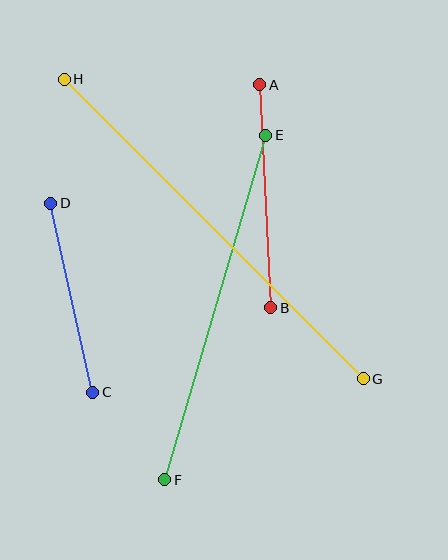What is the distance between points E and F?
The distance is approximately 359 pixels.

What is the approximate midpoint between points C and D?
The midpoint is at approximately (72, 298) pixels.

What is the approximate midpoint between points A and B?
The midpoint is at approximately (265, 196) pixels.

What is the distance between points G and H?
The distance is approximately 423 pixels.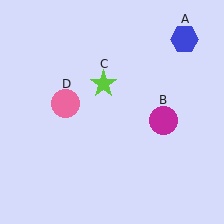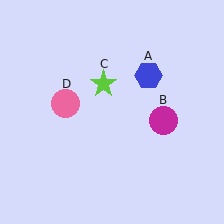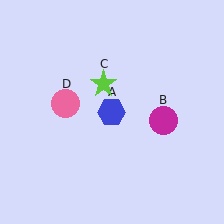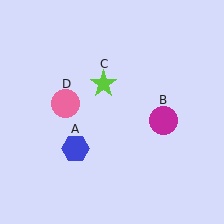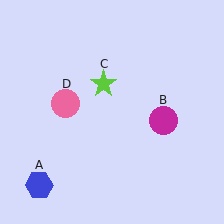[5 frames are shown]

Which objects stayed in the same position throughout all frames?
Magenta circle (object B) and lime star (object C) and pink circle (object D) remained stationary.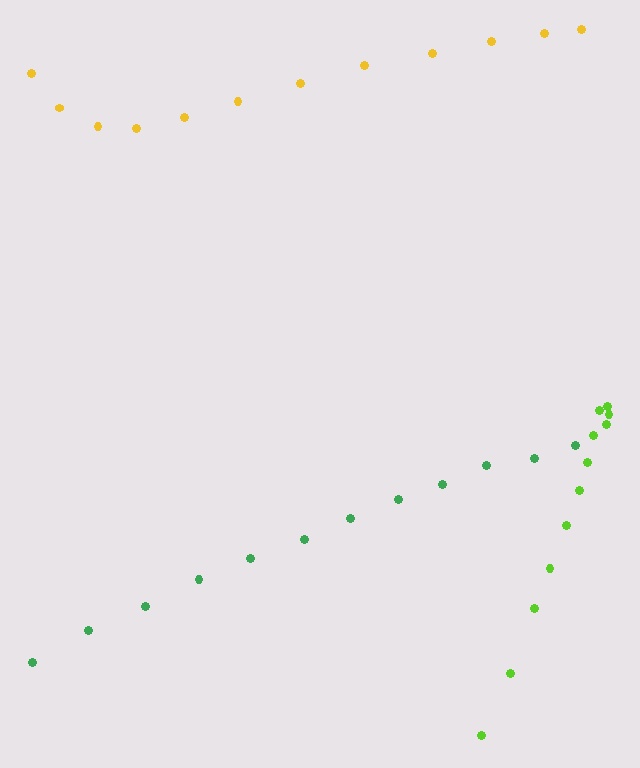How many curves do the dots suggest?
There are 3 distinct paths.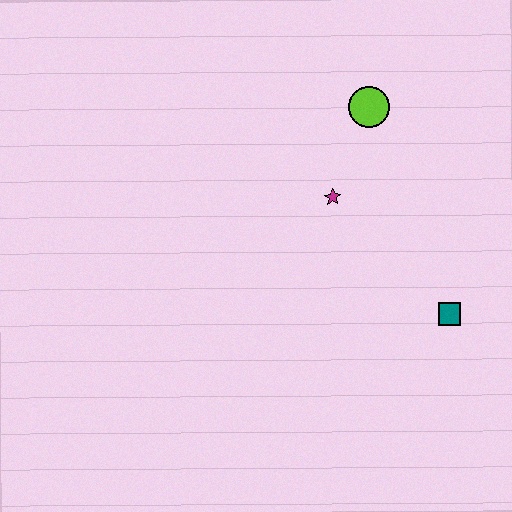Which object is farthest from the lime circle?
The teal square is farthest from the lime circle.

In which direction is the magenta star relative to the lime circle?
The magenta star is below the lime circle.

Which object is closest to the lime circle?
The magenta star is closest to the lime circle.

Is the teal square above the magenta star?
No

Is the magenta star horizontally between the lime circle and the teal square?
No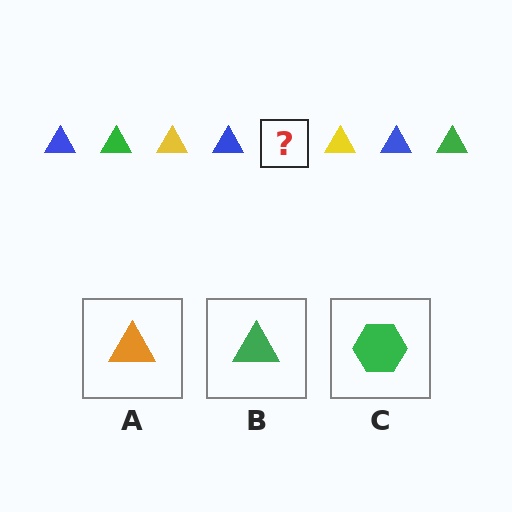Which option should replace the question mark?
Option B.